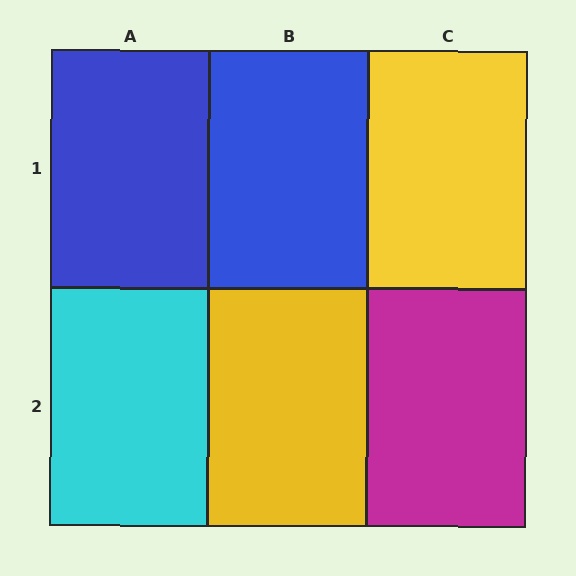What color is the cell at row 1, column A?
Blue.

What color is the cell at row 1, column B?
Blue.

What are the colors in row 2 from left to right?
Cyan, yellow, magenta.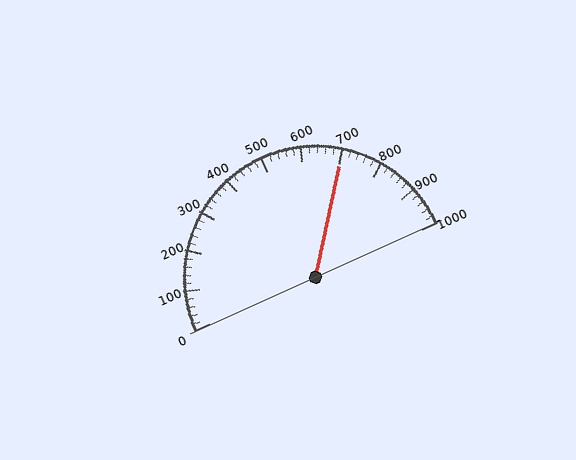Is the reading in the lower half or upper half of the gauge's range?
The reading is in the upper half of the range (0 to 1000).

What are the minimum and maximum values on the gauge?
The gauge ranges from 0 to 1000.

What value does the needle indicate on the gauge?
The needle indicates approximately 700.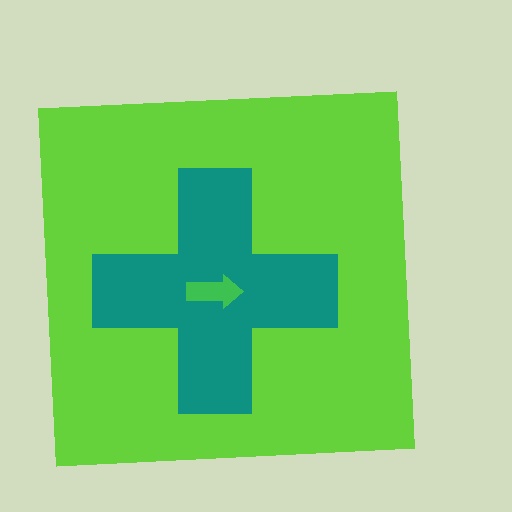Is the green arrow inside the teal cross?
Yes.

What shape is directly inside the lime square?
The teal cross.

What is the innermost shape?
The green arrow.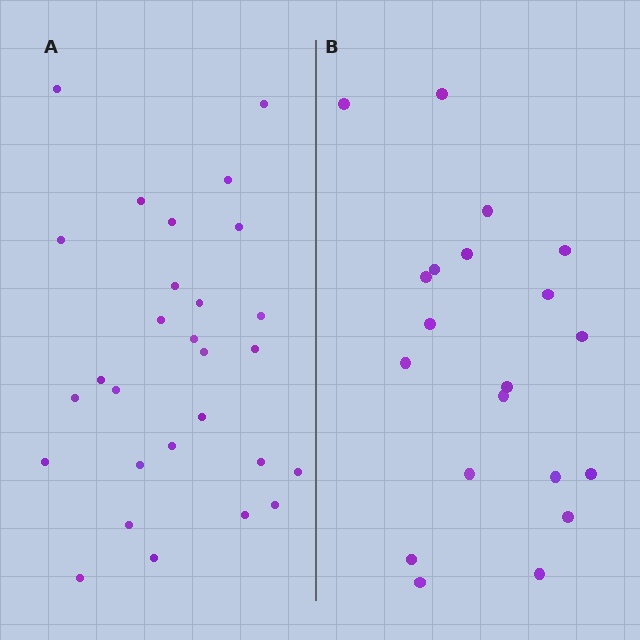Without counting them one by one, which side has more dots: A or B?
Region A (the left region) has more dots.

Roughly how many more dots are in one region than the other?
Region A has roughly 8 or so more dots than region B.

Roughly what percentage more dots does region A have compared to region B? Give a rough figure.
About 40% more.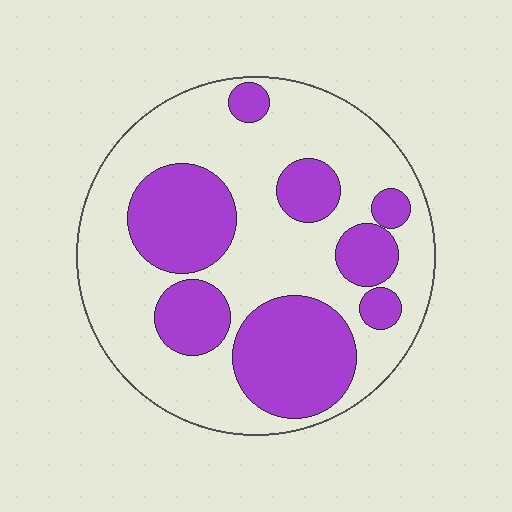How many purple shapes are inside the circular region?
8.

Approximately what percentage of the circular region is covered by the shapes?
Approximately 35%.